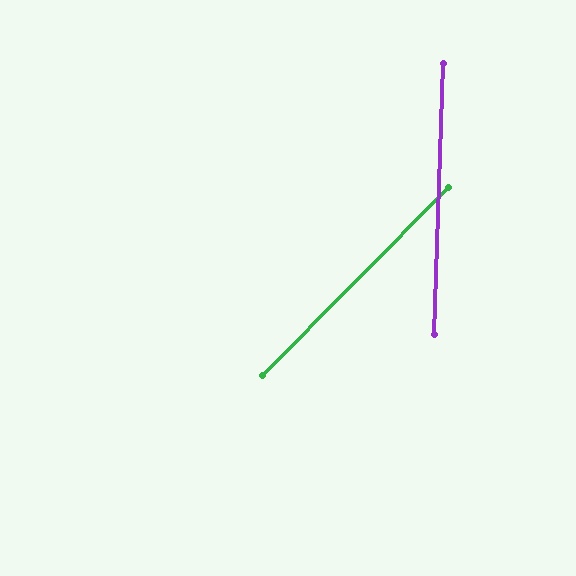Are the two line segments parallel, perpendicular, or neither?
Neither parallel nor perpendicular — they differ by about 43°.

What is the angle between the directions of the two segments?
Approximately 43 degrees.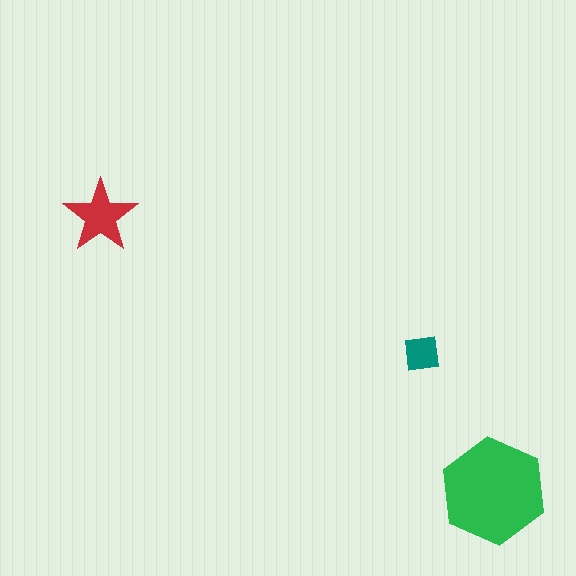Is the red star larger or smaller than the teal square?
Larger.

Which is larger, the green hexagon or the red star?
The green hexagon.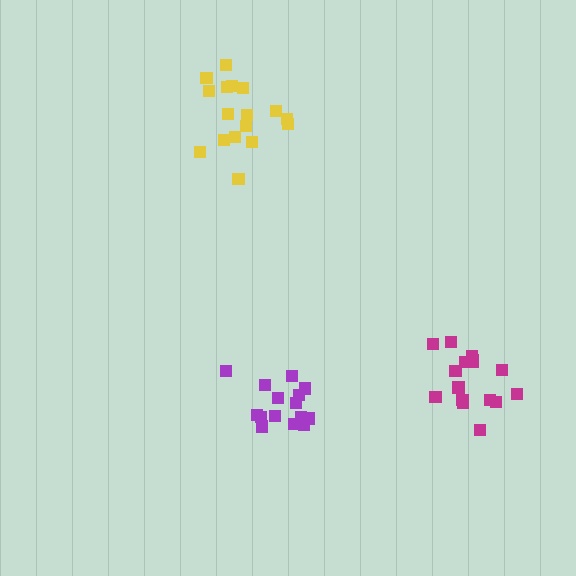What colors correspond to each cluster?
The clusters are colored: purple, yellow, magenta.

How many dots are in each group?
Group 1: 16 dots, Group 2: 17 dots, Group 3: 16 dots (49 total).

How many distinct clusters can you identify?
There are 3 distinct clusters.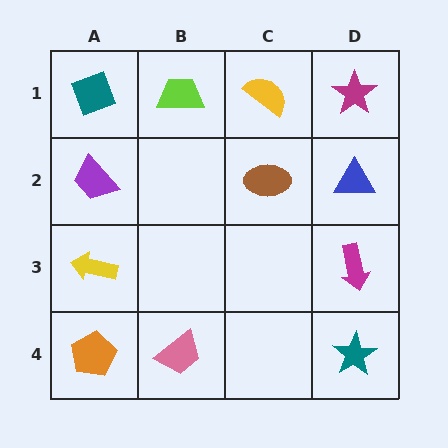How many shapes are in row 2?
3 shapes.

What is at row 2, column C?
A brown ellipse.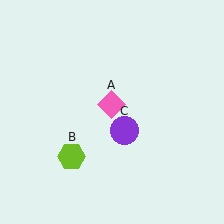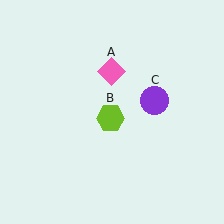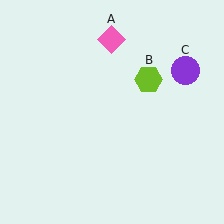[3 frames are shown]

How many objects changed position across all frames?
3 objects changed position: pink diamond (object A), lime hexagon (object B), purple circle (object C).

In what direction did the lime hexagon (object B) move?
The lime hexagon (object B) moved up and to the right.